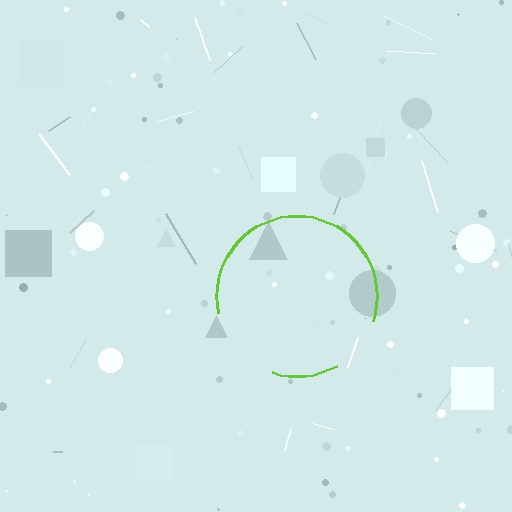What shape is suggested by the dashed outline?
The dashed outline suggests a circle.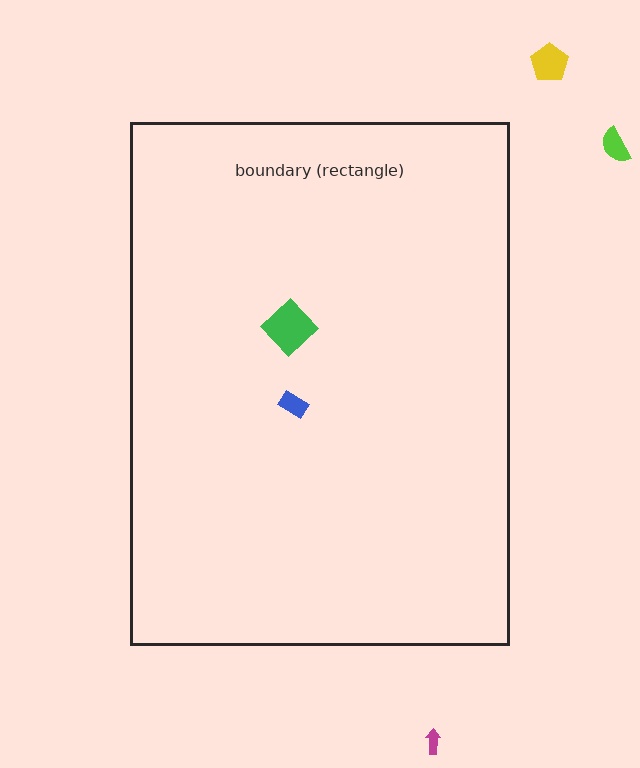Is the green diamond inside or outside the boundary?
Inside.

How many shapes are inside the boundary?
2 inside, 3 outside.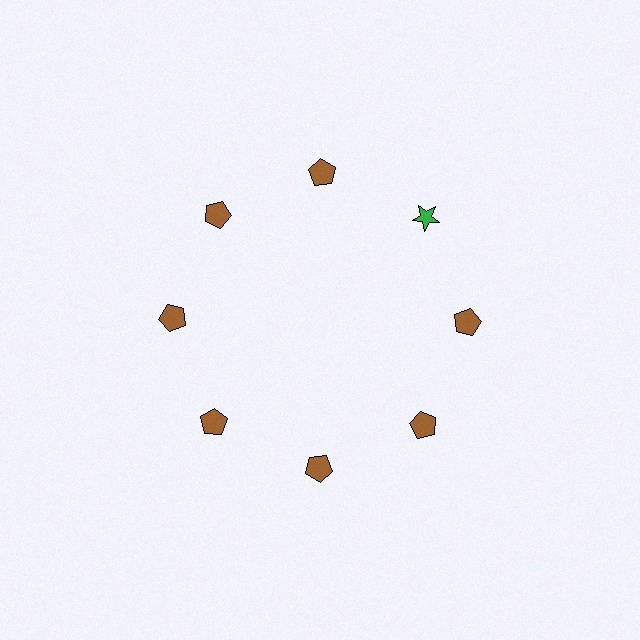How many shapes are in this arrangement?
There are 8 shapes arranged in a ring pattern.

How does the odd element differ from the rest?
It differs in both color (green instead of brown) and shape (star instead of pentagon).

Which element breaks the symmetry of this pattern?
The green star at roughly the 2 o'clock position breaks the symmetry. All other shapes are brown pentagons.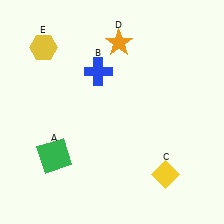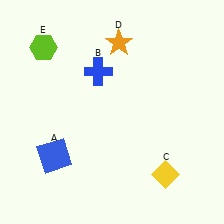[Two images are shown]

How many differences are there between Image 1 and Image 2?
There are 2 differences between the two images.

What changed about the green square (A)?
In Image 1, A is green. In Image 2, it changed to blue.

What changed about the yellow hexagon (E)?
In Image 1, E is yellow. In Image 2, it changed to lime.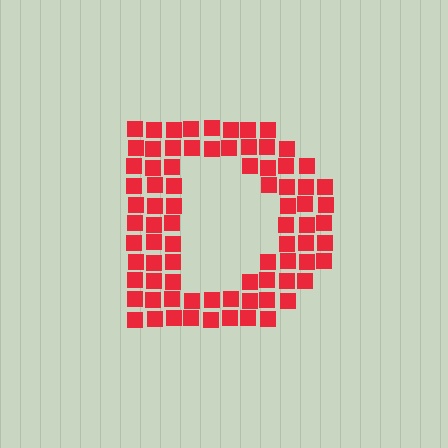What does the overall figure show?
The overall figure shows the letter D.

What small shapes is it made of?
It is made of small squares.